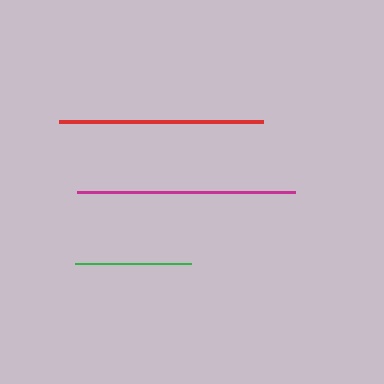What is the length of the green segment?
The green segment is approximately 115 pixels long.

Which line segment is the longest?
The magenta line is the longest at approximately 217 pixels.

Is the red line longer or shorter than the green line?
The red line is longer than the green line.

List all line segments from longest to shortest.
From longest to shortest: magenta, red, green.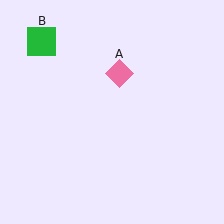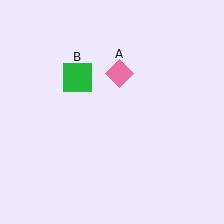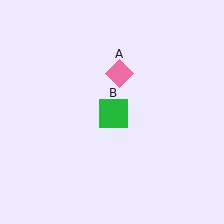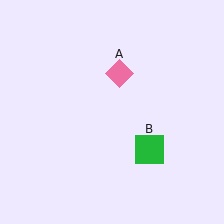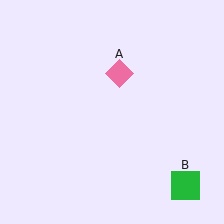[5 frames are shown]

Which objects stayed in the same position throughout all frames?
Pink diamond (object A) remained stationary.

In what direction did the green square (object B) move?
The green square (object B) moved down and to the right.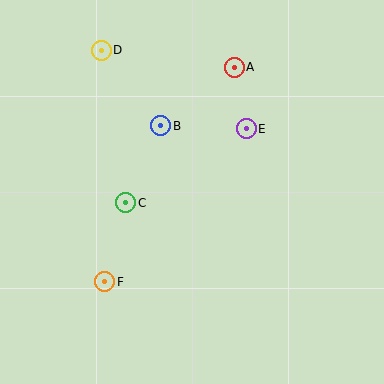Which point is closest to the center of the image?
Point C at (126, 203) is closest to the center.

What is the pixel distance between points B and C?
The distance between B and C is 84 pixels.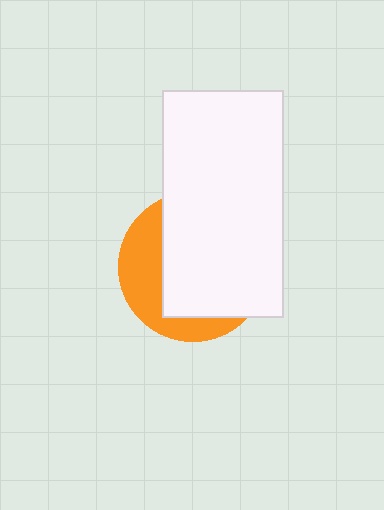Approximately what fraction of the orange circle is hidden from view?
Roughly 67% of the orange circle is hidden behind the white rectangle.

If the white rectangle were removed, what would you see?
You would see the complete orange circle.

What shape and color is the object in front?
The object in front is a white rectangle.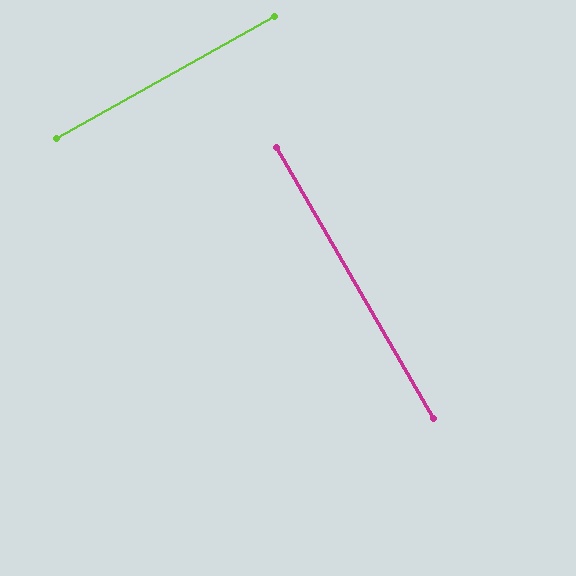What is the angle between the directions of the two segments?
Approximately 89 degrees.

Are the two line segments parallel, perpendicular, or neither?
Perpendicular — they meet at approximately 89°.